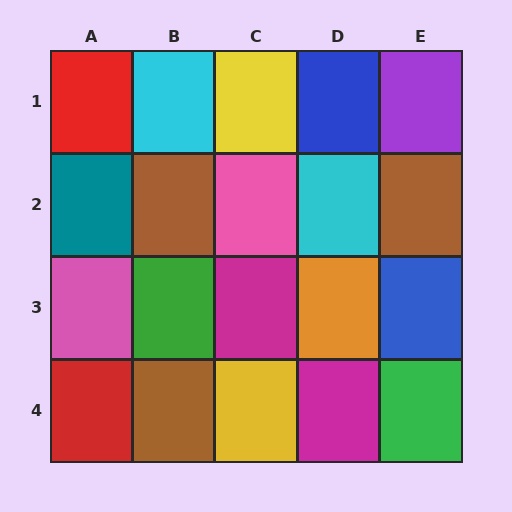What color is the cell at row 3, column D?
Orange.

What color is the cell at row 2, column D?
Cyan.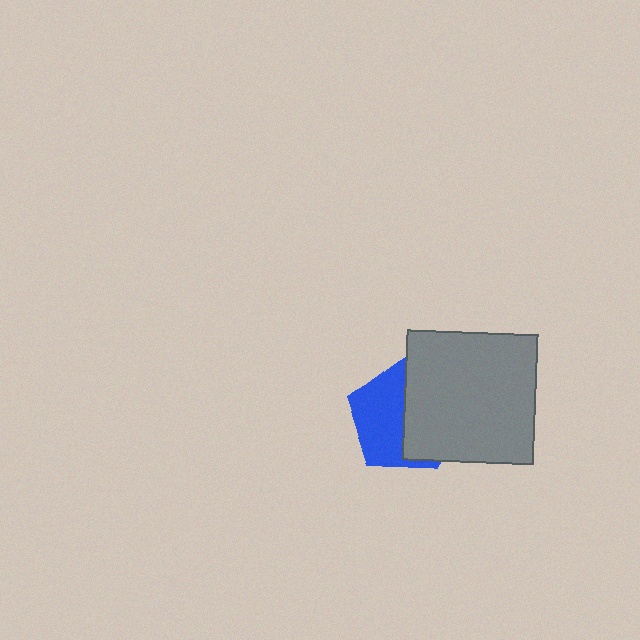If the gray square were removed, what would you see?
You would see the complete blue pentagon.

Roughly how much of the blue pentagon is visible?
About half of it is visible (roughly 52%).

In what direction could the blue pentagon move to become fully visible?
The blue pentagon could move left. That would shift it out from behind the gray square entirely.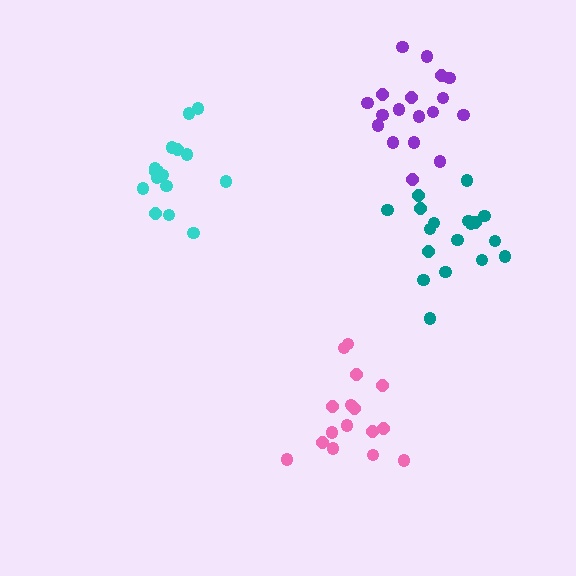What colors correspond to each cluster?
The clusters are colored: cyan, pink, teal, purple.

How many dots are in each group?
Group 1: 16 dots, Group 2: 16 dots, Group 3: 18 dots, Group 4: 18 dots (68 total).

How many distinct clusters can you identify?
There are 4 distinct clusters.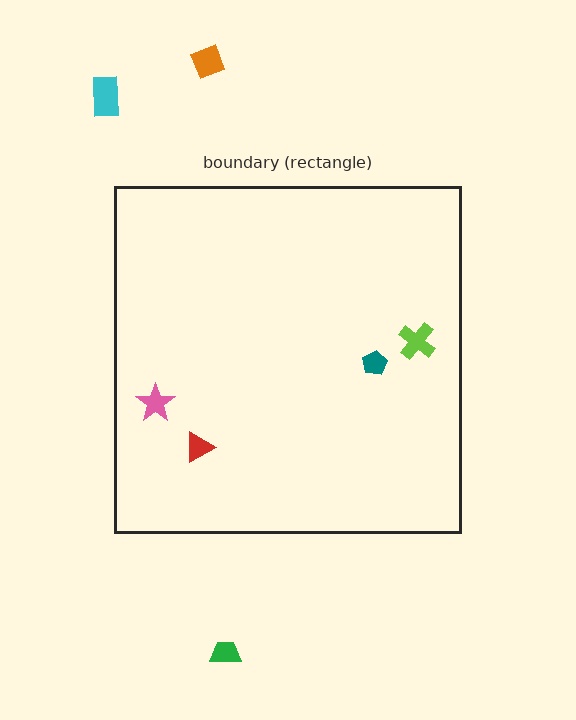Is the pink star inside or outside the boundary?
Inside.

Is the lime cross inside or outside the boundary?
Inside.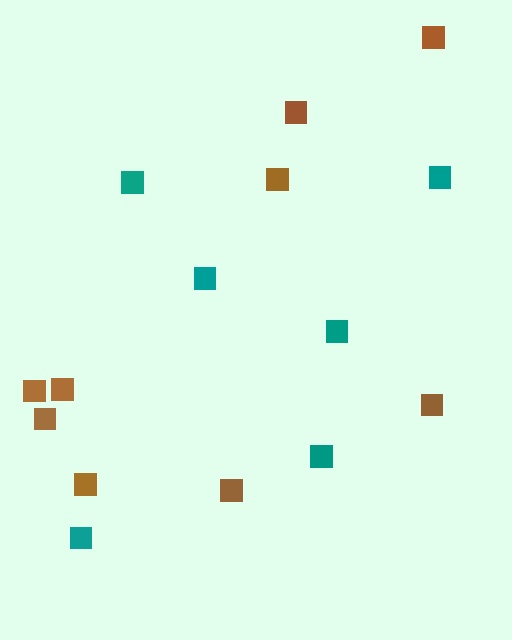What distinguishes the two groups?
There are 2 groups: one group of brown squares (9) and one group of teal squares (6).